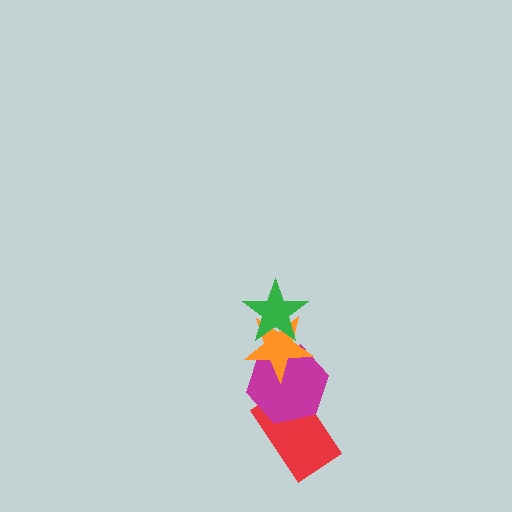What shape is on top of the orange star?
The green star is on top of the orange star.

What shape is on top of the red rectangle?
The magenta hexagon is on top of the red rectangle.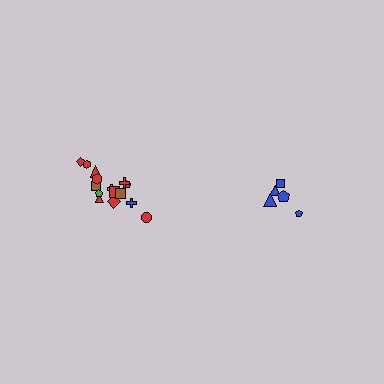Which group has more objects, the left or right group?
The left group.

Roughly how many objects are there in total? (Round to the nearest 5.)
Roughly 20 objects in total.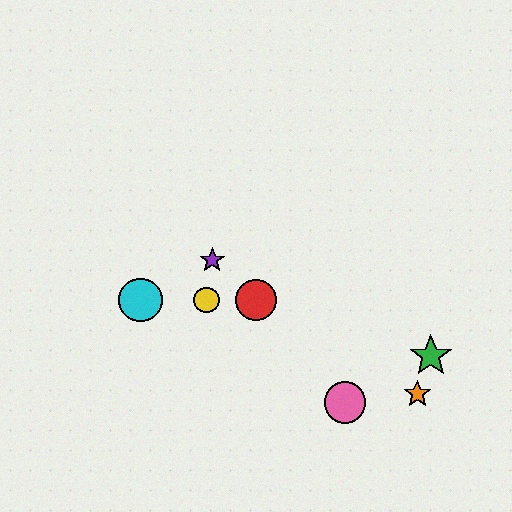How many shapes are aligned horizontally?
4 shapes (the red circle, the blue star, the yellow circle, the cyan circle) are aligned horizontally.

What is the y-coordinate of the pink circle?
The pink circle is at y≈403.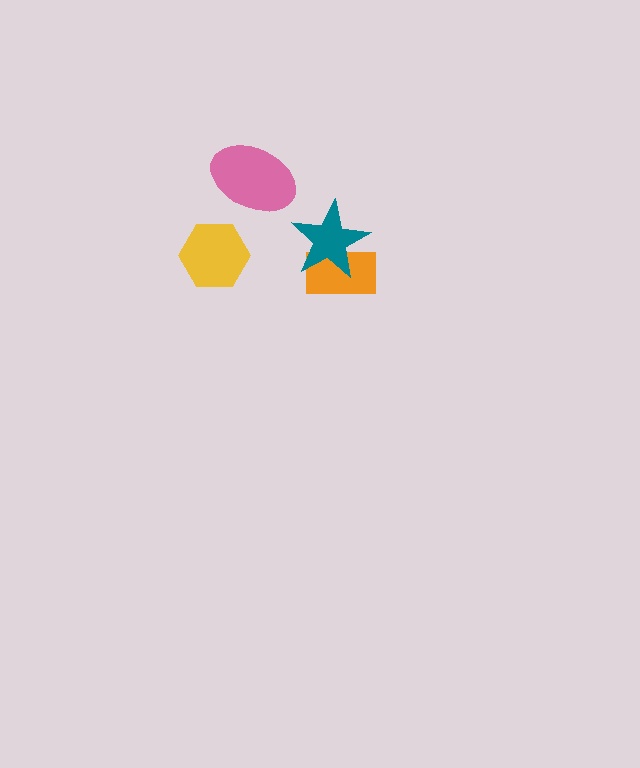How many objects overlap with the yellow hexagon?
0 objects overlap with the yellow hexagon.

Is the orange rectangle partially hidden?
Yes, it is partially covered by another shape.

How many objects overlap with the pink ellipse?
0 objects overlap with the pink ellipse.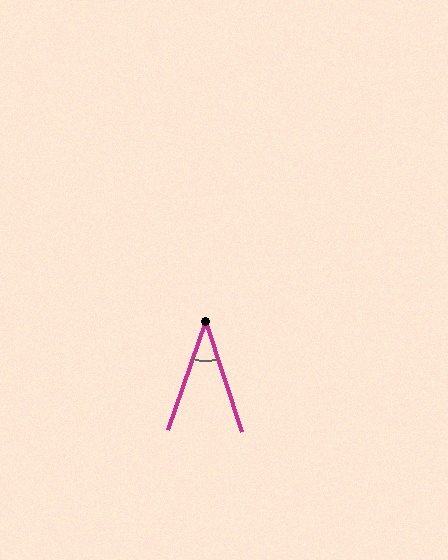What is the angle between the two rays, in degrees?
Approximately 37 degrees.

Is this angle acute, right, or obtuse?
It is acute.